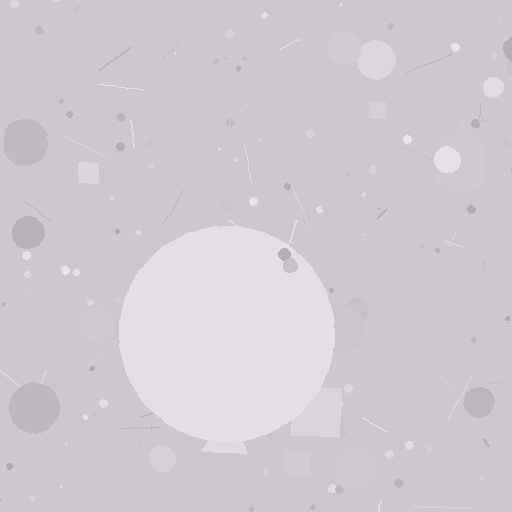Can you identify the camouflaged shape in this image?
The camouflaged shape is a circle.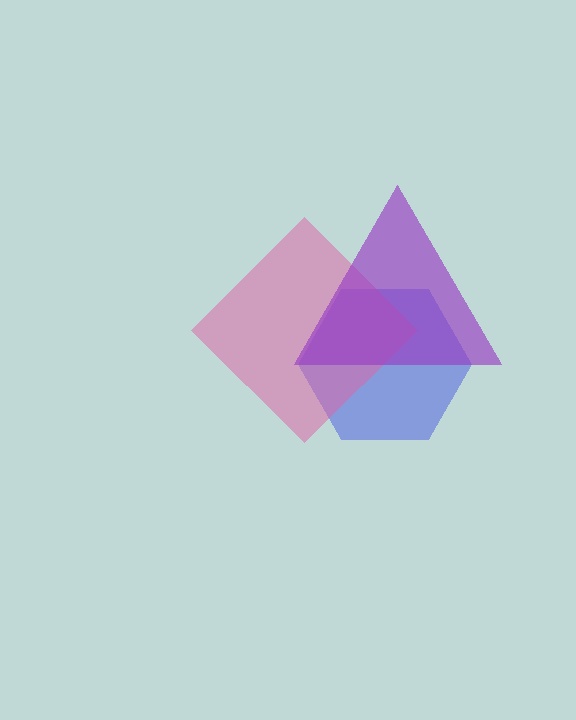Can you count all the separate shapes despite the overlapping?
Yes, there are 3 separate shapes.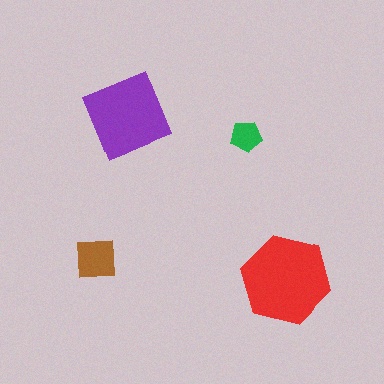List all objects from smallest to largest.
The green pentagon, the brown square, the purple square, the red hexagon.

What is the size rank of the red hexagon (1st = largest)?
1st.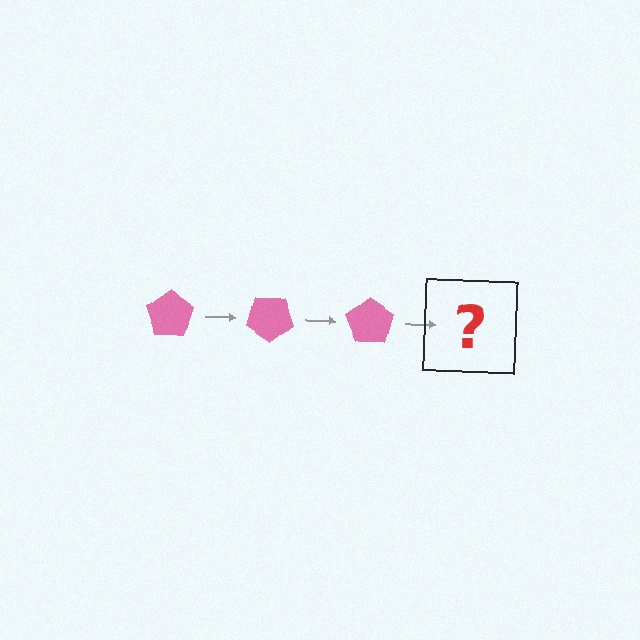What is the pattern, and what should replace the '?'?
The pattern is that the pentagon rotates 35 degrees each step. The '?' should be a pink pentagon rotated 105 degrees.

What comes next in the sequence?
The next element should be a pink pentagon rotated 105 degrees.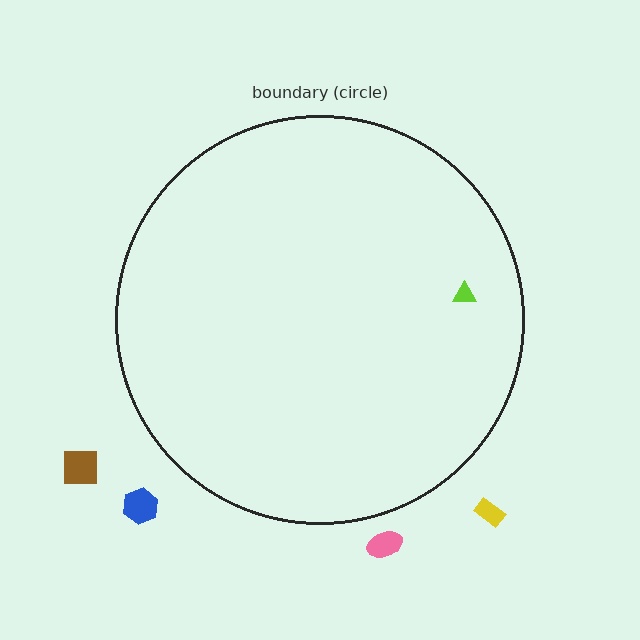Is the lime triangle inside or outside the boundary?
Inside.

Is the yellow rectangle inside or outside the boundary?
Outside.